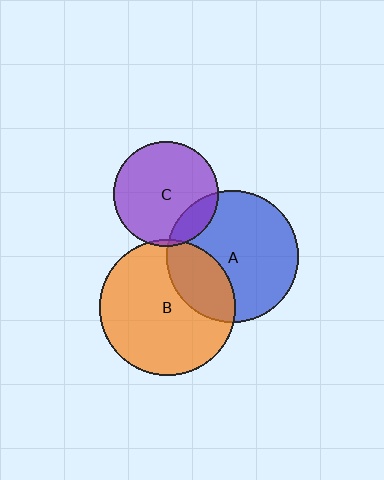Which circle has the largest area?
Circle B (orange).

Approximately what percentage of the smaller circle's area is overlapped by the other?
Approximately 15%.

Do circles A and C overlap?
Yes.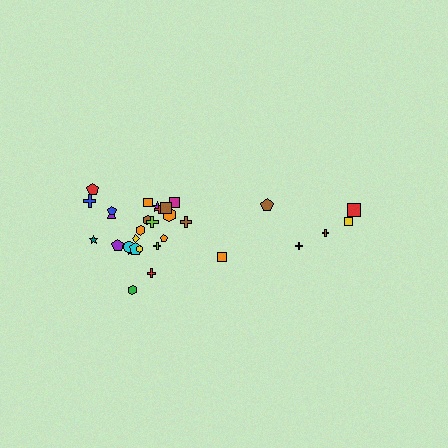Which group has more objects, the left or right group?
The left group.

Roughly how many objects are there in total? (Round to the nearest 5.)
Roughly 30 objects in total.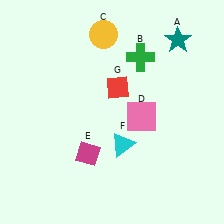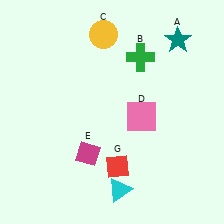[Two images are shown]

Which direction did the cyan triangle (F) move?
The cyan triangle (F) moved down.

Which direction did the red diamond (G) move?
The red diamond (G) moved down.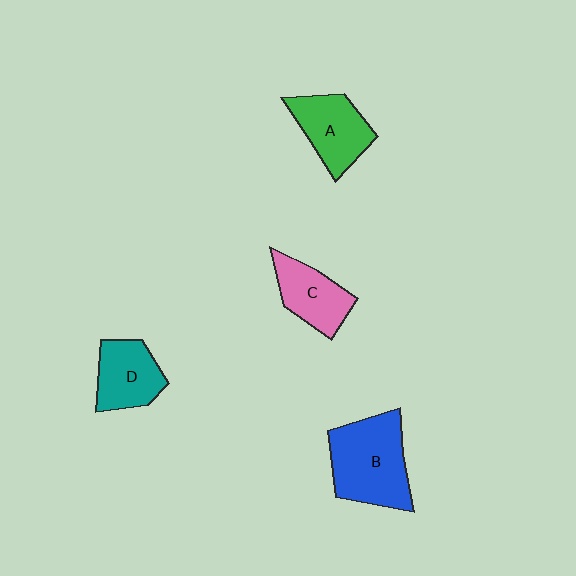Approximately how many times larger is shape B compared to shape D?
Approximately 1.6 times.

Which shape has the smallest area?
Shape C (pink).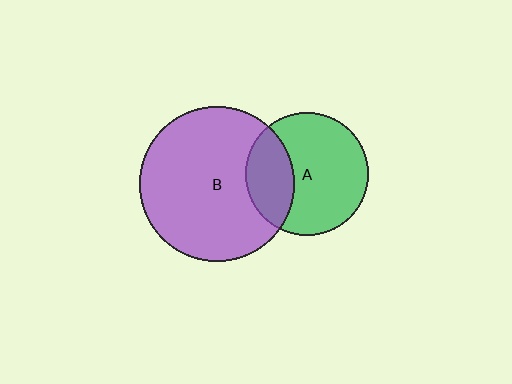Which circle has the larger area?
Circle B (purple).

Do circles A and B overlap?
Yes.